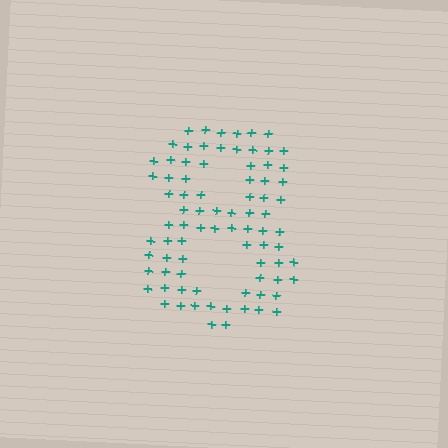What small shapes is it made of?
It is made of small plus signs.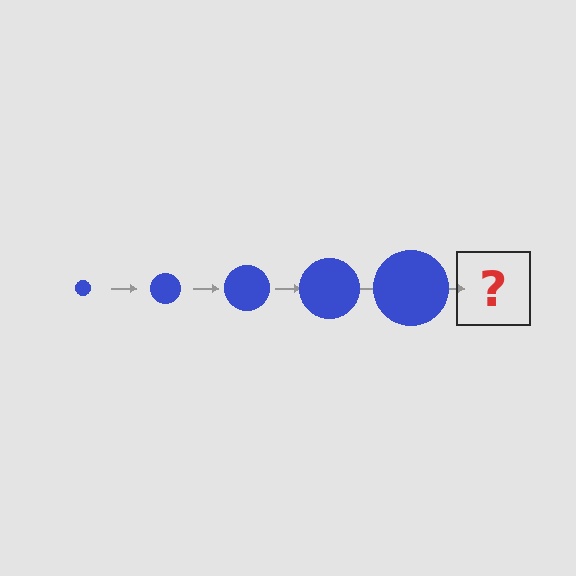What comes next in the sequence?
The next element should be a blue circle, larger than the previous one.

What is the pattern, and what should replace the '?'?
The pattern is that the circle gets progressively larger each step. The '?' should be a blue circle, larger than the previous one.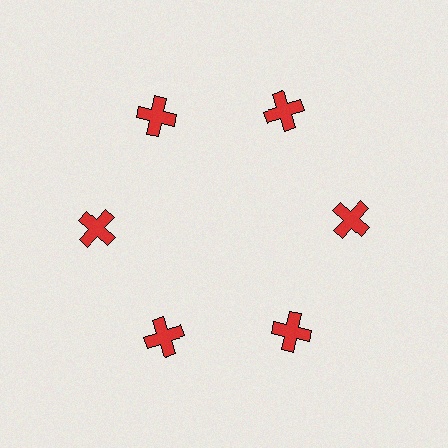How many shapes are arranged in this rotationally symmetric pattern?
There are 6 shapes, arranged in 6 groups of 1.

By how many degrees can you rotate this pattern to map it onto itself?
The pattern maps onto itself every 60 degrees of rotation.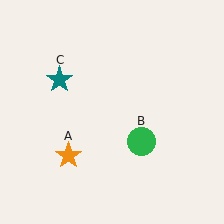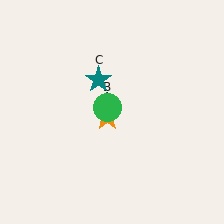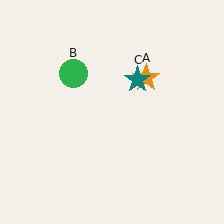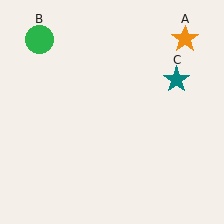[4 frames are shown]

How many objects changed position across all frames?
3 objects changed position: orange star (object A), green circle (object B), teal star (object C).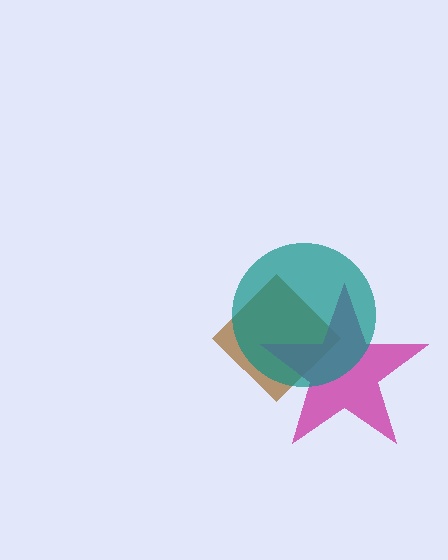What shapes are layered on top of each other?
The layered shapes are: a brown diamond, a magenta star, a teal circle.